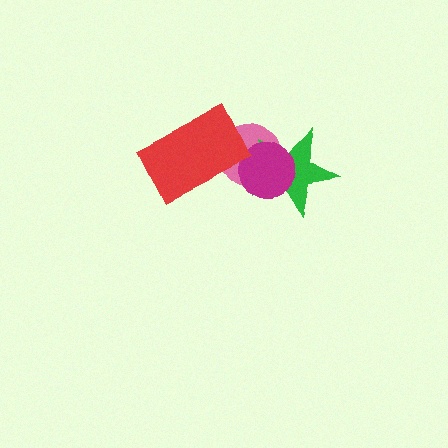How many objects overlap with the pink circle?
3 objects overlap with the pink circle.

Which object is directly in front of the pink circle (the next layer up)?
The green star is directly in front of the pink circle.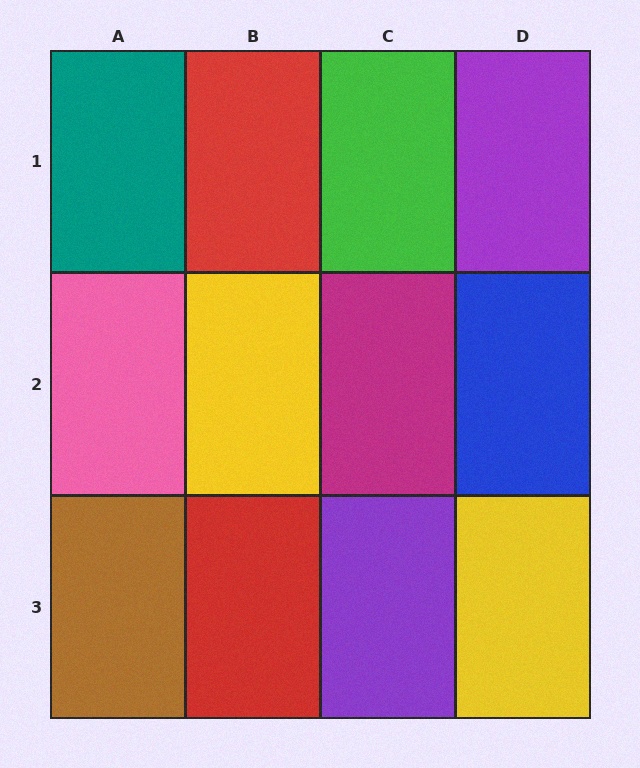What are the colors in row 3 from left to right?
Brown, red, purple, yellow.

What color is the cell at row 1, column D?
Purple.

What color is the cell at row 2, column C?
Magenta.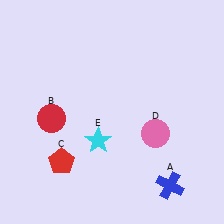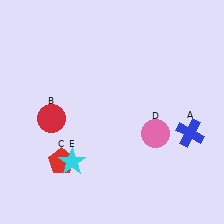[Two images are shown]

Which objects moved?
The objects that moved are: the blue cross (A), the cyan star (E).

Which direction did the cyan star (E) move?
The cyan star (E) moved left.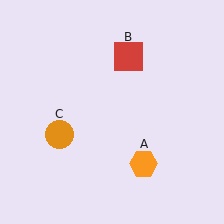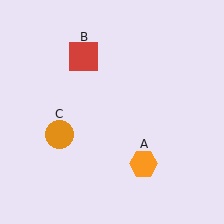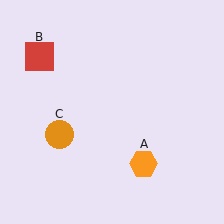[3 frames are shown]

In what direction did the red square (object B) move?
The red square (object B) moved left.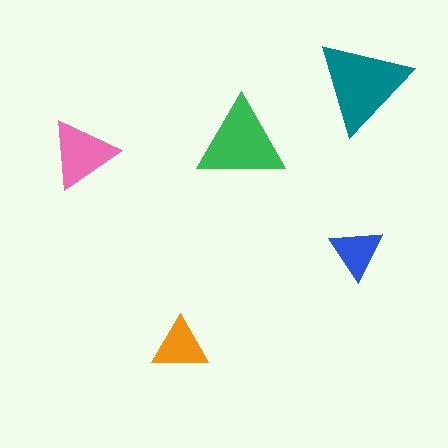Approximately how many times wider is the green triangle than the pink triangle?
About 1.5 times wider.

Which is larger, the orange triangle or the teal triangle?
The teal one.